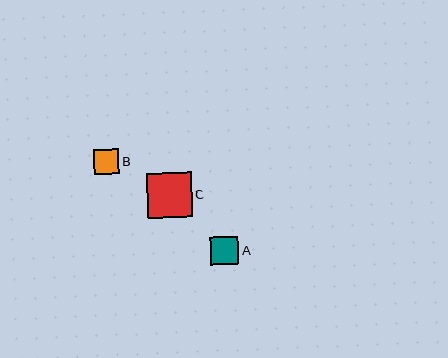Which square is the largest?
Square C is the largest with a size of approximately 45 pixels.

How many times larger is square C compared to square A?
Square C is approximately 1.6 times the size of square A.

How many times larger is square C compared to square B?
Square C is approximately 1.8 times the size of square B.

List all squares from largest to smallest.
From largest to smallest: C, A, B.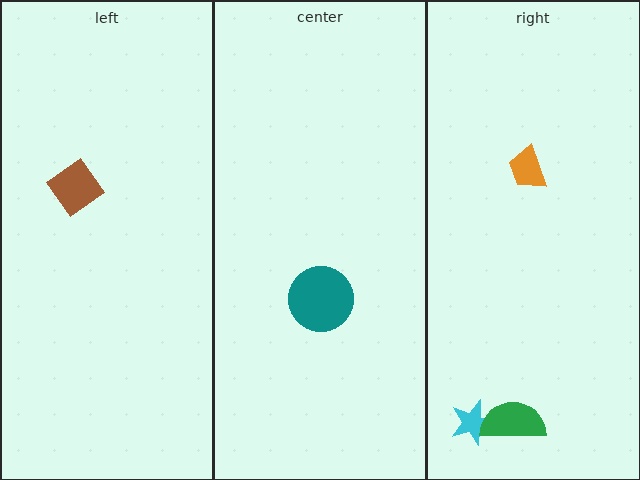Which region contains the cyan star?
The right region.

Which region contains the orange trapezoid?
The right region.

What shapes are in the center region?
The teal circle.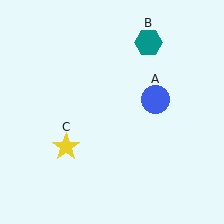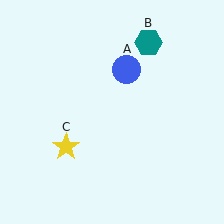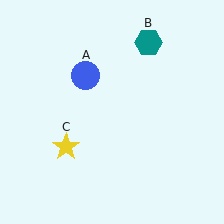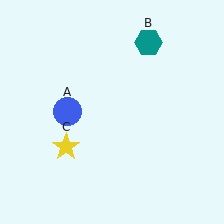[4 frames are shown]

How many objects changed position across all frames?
1 object changed position: blue circle (object A).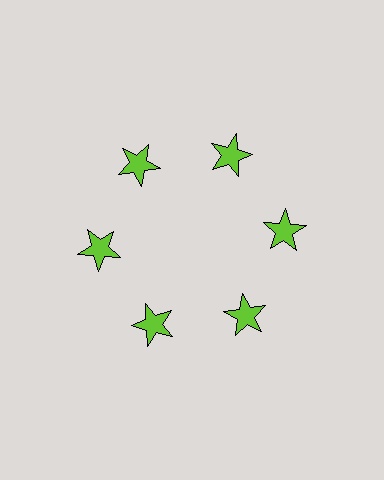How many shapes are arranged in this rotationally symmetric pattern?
There are 6 shapes, arranged in 6 groups of 1.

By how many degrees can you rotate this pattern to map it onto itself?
The pattern maps onto itself every 60 degrees of rotation.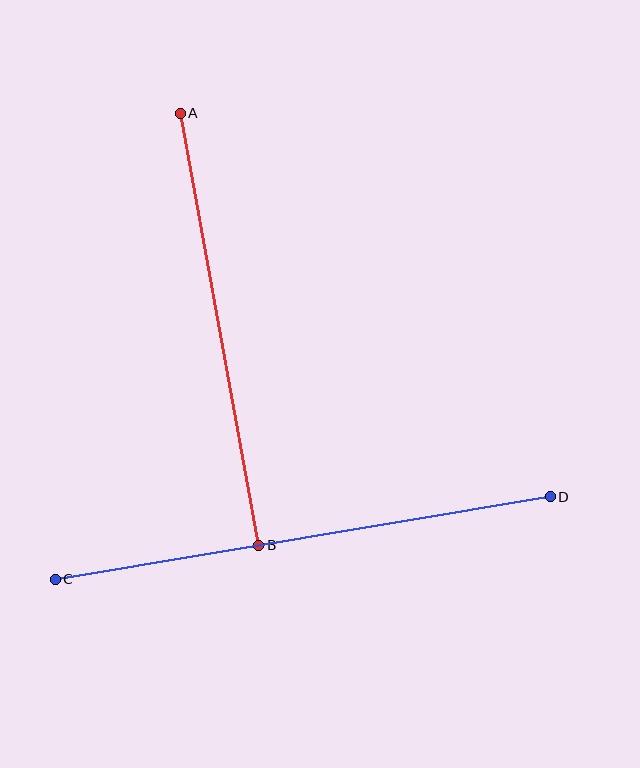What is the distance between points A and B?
The distance is approximately 439 pixels.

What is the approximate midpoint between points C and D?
The midpoint is at approximately (303, 538) pixels.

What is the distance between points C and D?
The distance is approximately 502 pixels.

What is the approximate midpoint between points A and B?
The midpoint is at approximately (220, 329) pixels.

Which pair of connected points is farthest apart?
Points C and D are farthest apart.